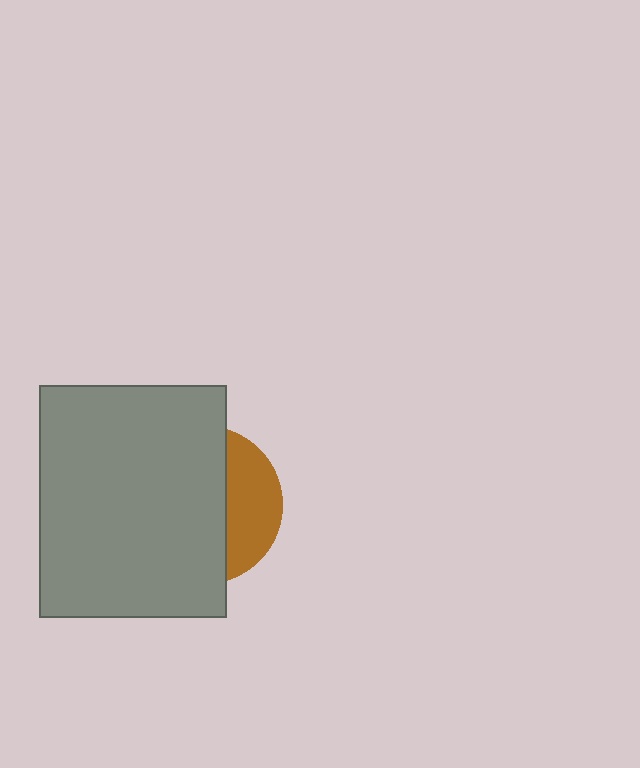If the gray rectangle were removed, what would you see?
You would see the complete brown circle.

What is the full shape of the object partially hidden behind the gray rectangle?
The partially hidden object is a brown circle.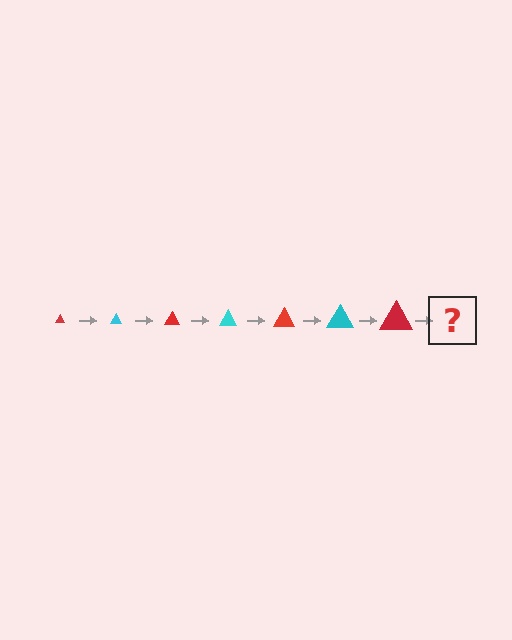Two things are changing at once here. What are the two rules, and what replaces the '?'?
The two rules are that the triangle grows larger each step and the color cycles through red and cyan. The '?' should be a cyan triangle, larger than the previous one.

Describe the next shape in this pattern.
It should be a cyan triangle, larger than the previous one.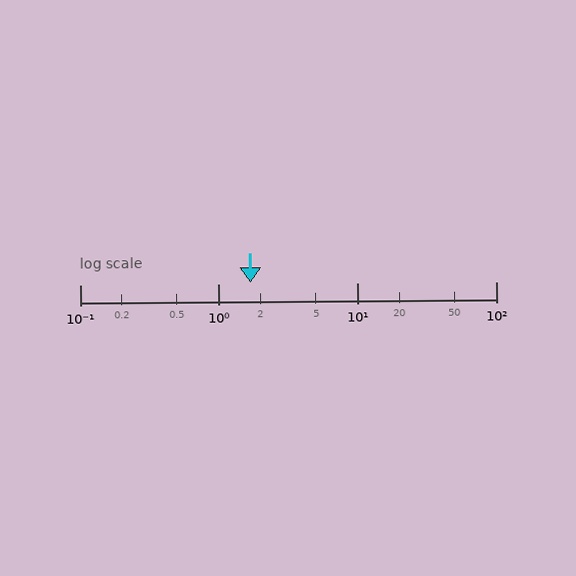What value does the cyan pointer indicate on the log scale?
The pointer indicates approximately 1.7.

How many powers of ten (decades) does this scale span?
The scale spans 3 decades, from 0.1 to 100.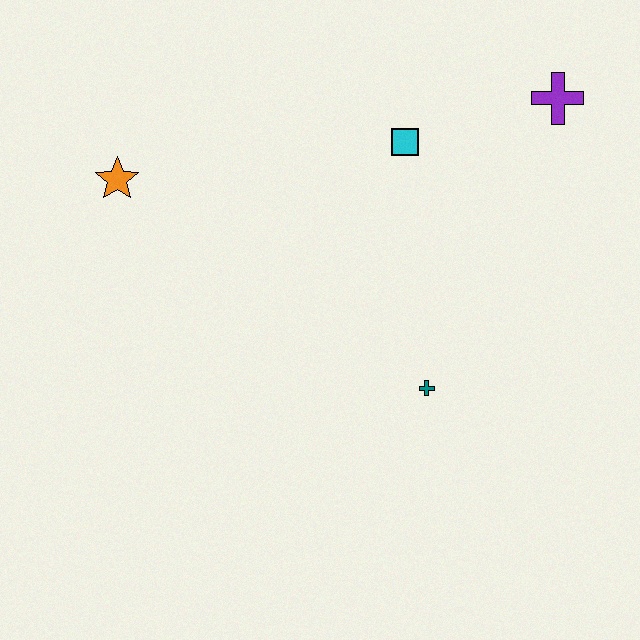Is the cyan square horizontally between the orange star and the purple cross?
Yes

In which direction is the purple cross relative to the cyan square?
The purple cross is to the right of the cyan square.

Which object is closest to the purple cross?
The cyan square is closest to the purple cross.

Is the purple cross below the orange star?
No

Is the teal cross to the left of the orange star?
No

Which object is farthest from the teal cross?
The orange star is farthest from the teal cross.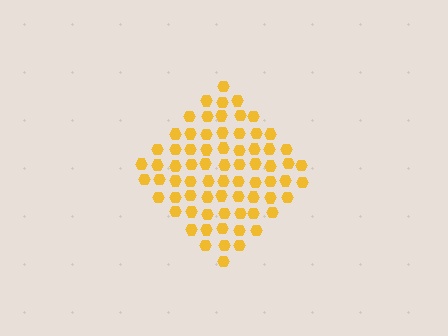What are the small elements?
The small elements are hexagons.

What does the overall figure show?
The overall figure shows a diamond.